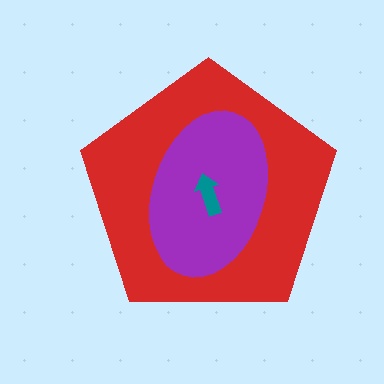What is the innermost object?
The teal arrow.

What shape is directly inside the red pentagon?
The purple ellipse.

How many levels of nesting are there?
3.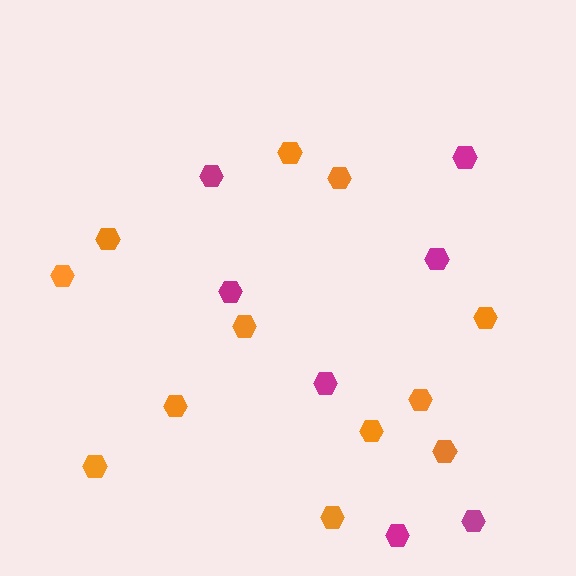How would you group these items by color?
There are 2 groups: one group of magenta hexagons (7) and one group of orange hexagons (12).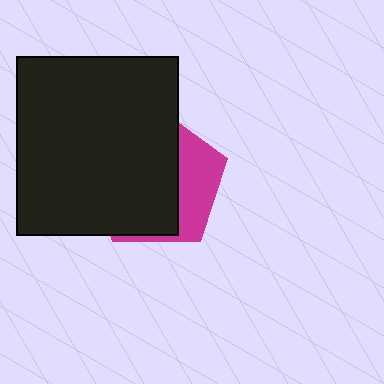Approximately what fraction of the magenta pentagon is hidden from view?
Roughly 69% of the magenta pentagon is hidden behind the black rectangle.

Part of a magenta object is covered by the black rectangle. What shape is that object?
It is a pentagon.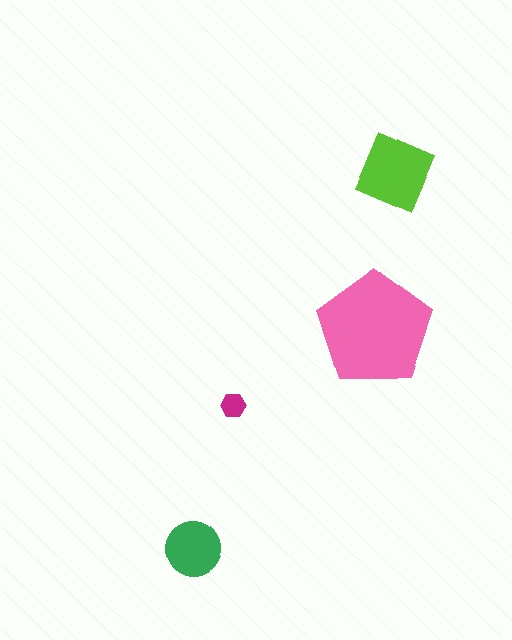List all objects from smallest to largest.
The magenta hexagon, the green circle, the lime diamond, the pink pentagon.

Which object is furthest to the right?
The lime diamond is rightmost.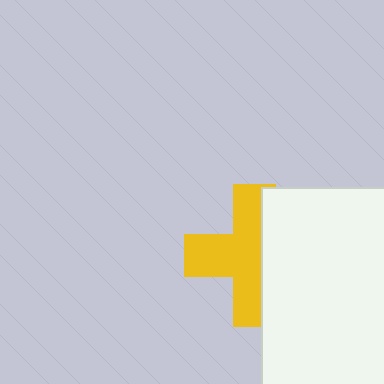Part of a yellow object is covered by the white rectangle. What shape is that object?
It is a cross.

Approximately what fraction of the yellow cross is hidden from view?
Roughly 40% of the yellow cross is hidden behind the white rectangle.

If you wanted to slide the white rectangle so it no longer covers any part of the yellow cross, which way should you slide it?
Slide it right — that is the most direct way to separate the two shapes.